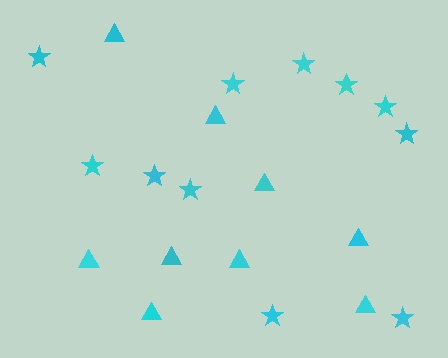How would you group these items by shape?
There are 2 groups: one group of stars (11) and one group of triangles (9).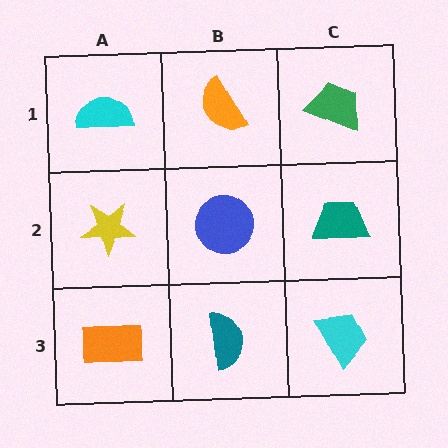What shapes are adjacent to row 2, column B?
An orange semicircle (row 1, column B), a teal semicircle (row 3, column B), a yellow star (row 2, column A), a teal trapezoid (row 2, column C).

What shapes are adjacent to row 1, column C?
A teal trapezoid (row 2, column C), an orange semicircle (row 1, column B).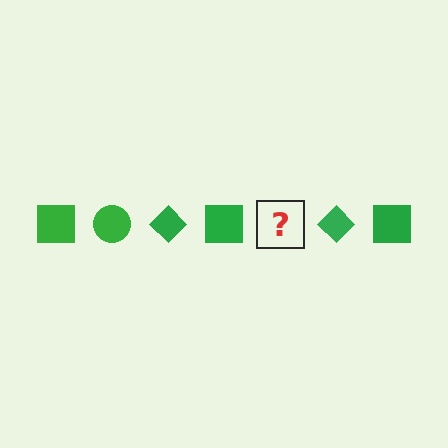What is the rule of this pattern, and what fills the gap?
The rule is that the pattern cycles through square, circle, diamond shapes in green. The gap should be filled with a green circle.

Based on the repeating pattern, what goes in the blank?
The blank should be a green circle.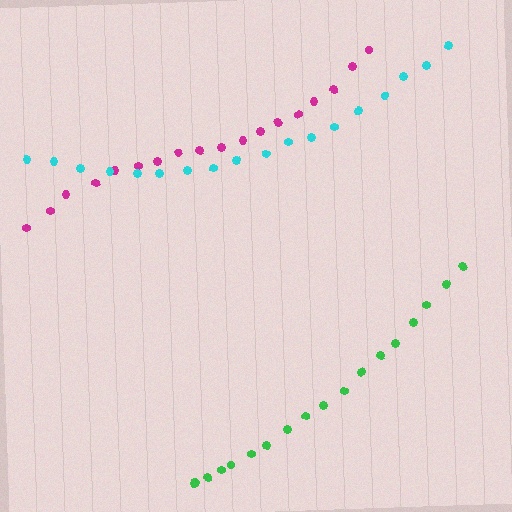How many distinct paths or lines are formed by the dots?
There are 3 distinct paths.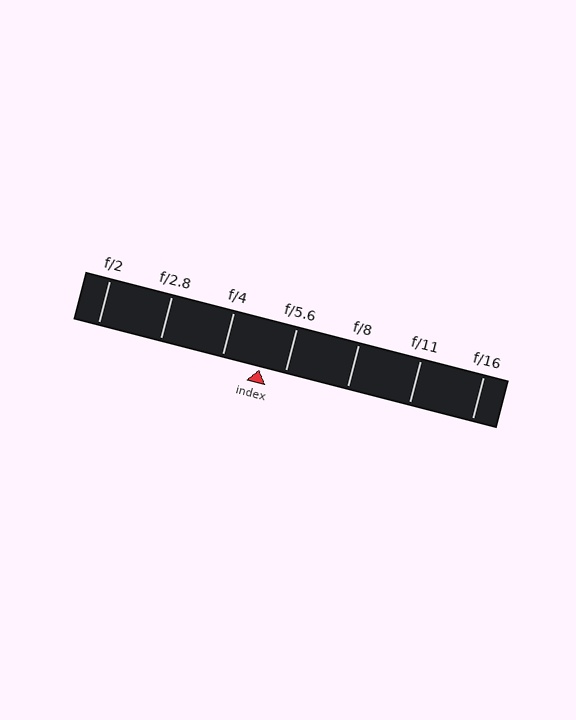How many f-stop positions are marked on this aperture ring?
There are 7 f-stop positions marked.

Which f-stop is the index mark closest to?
The index mark is closest to f/5.6.